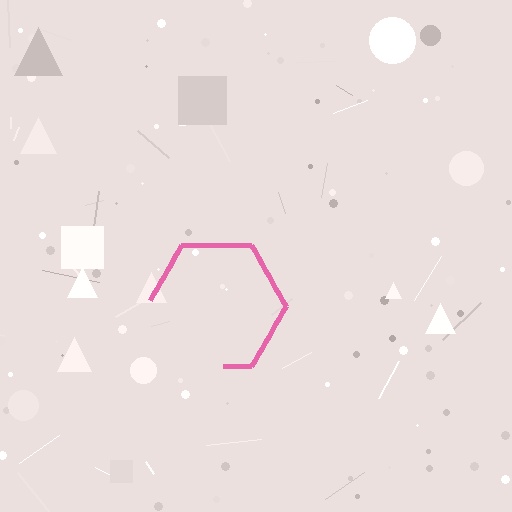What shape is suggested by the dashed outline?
The dashed outline suggests a hexagon.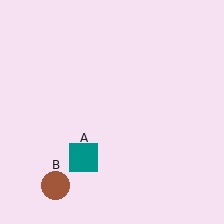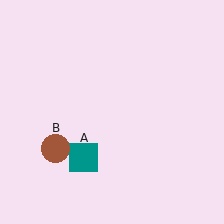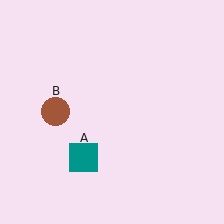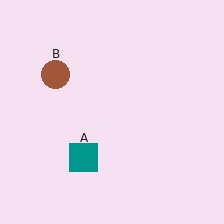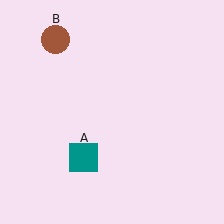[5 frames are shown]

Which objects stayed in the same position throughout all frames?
Teal square (object A) remained stationary.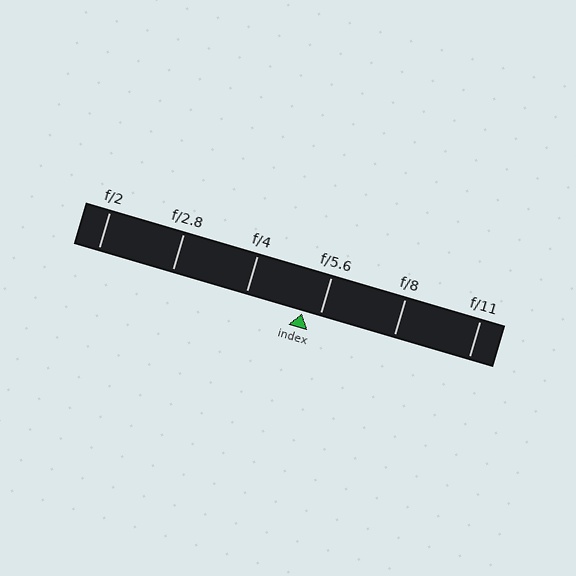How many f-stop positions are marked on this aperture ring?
There are 6 f-stop positions marked.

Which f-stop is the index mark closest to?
The index mark is closest to f/5.6.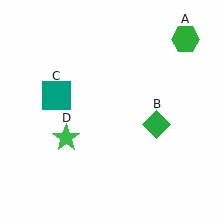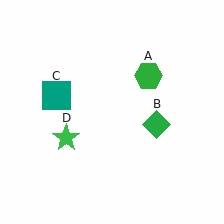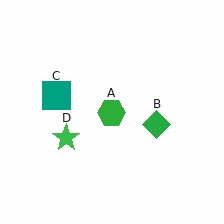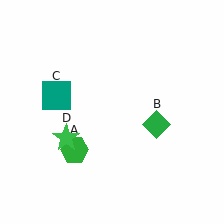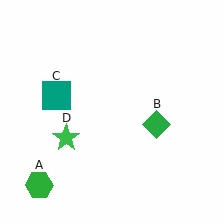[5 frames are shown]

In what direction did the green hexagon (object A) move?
The green hexagon (object A) moved down and to the left.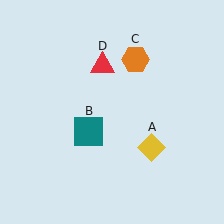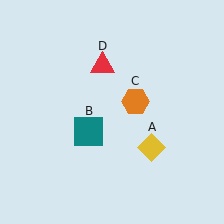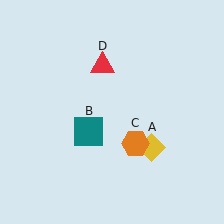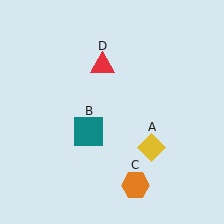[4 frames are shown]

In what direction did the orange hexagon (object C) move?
The orange hexagon (object C) moved down.